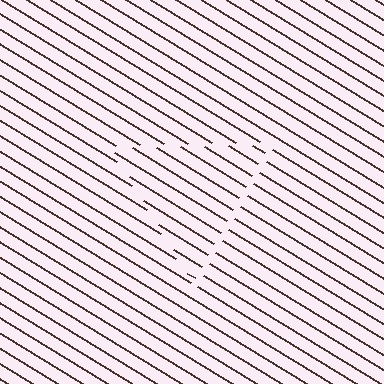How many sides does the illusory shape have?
3 sides — the line-ends trace a triangle.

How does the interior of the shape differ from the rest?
The interior of the shape contains the same grating, shifted by half a period — the contour is defined by the phase discontinuity where line-ends from the inner and outer gratings abut.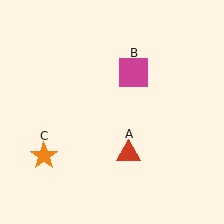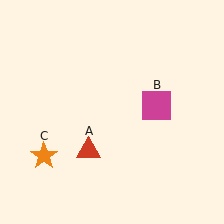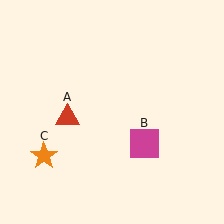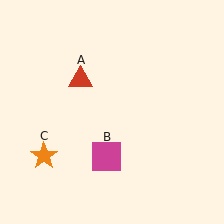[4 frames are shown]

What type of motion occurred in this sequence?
The red triangle (object A), magenta square (object B) rotated clockwise around the center of the scene.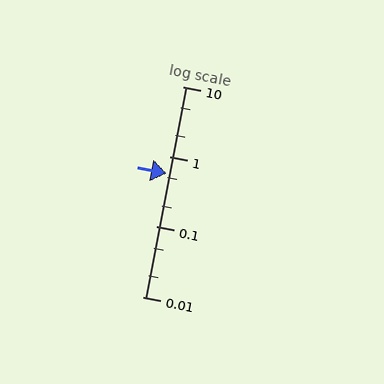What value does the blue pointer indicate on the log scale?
The pointer indicates approximately 0.58.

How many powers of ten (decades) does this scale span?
The scale spans 3 decades, from 0.01 to 10.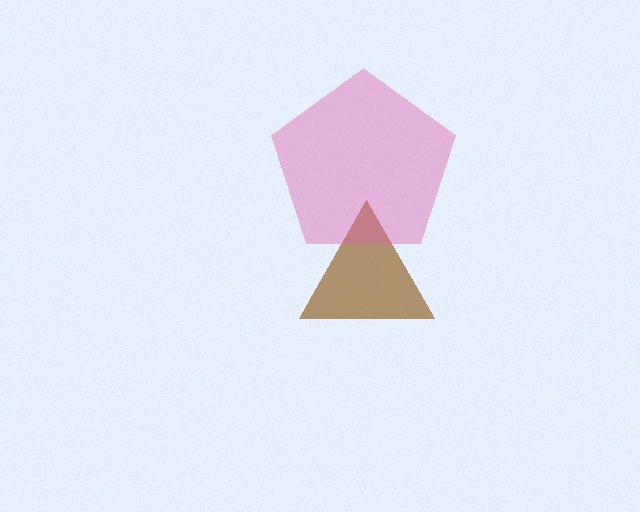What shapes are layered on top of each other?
The layered shapes are: a brown triangle, a pink pentagon.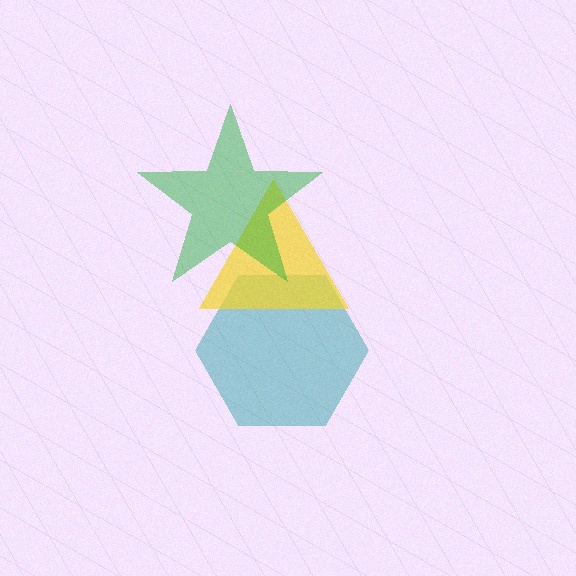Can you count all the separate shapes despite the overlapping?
Yes, there are 3 separate shapes.